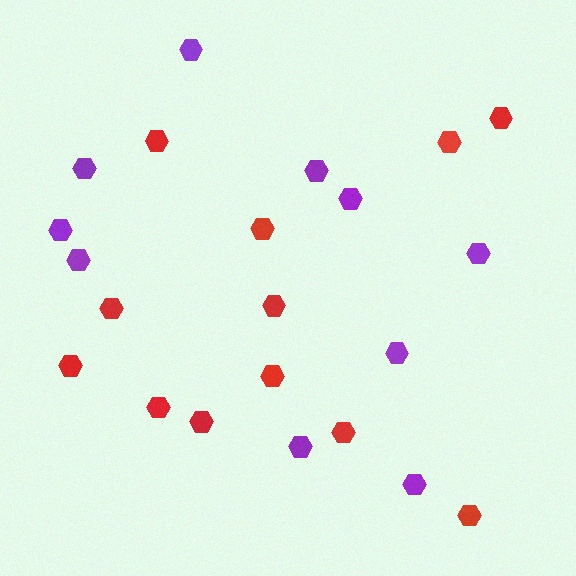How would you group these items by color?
There are 2 groups: one group of red hexagons (12) and one group of purple hexagons (10).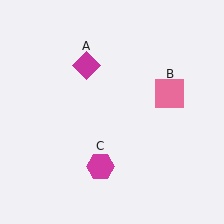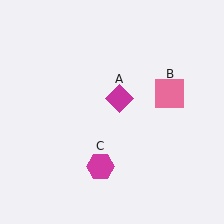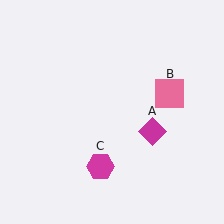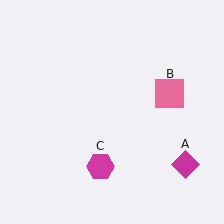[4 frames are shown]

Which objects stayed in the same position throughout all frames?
Pink square (object B) and magenta hexagon (object C) remained stationary.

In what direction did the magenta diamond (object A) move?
The magenta diamond (object A) moved down and to the right.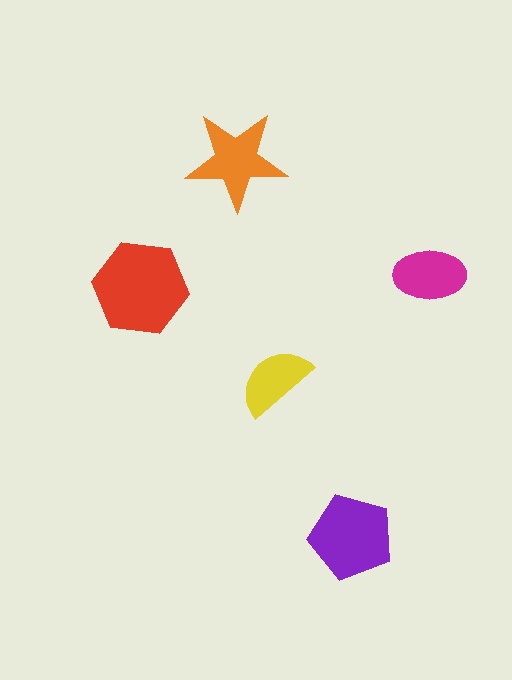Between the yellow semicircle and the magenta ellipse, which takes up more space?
The magenta ellipse.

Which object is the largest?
The red hexagon.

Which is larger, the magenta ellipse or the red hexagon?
The red hexagon.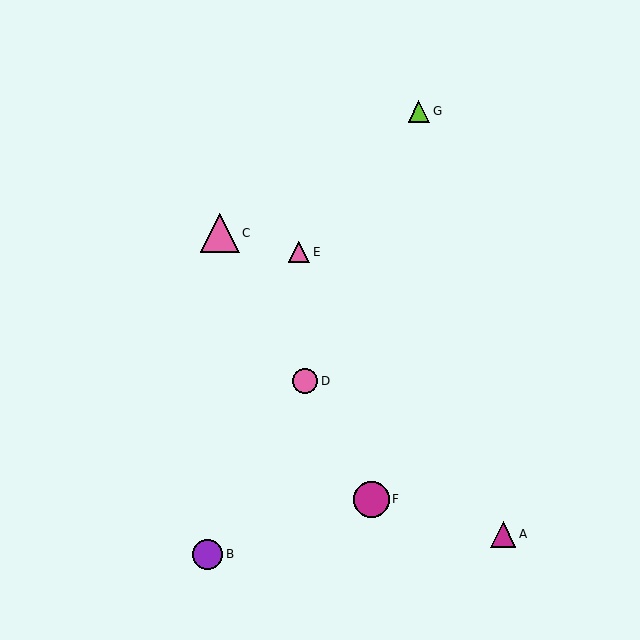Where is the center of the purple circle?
The center of the purple circle is at (208, 554).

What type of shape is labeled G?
Shape G is a lime triangle.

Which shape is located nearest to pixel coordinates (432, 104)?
The lime triangle (labeled G) at (419, 111) is nearest to that location.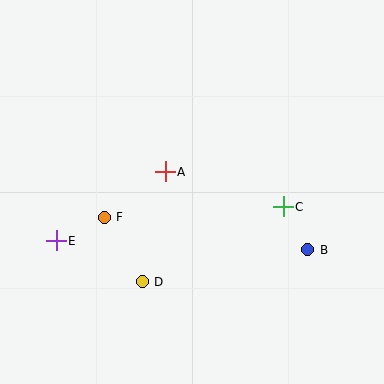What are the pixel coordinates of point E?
Point E is at (56, 241).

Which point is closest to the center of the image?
Point A at (165, 172) is closest to the center.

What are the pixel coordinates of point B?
Point B is at (308, 250).